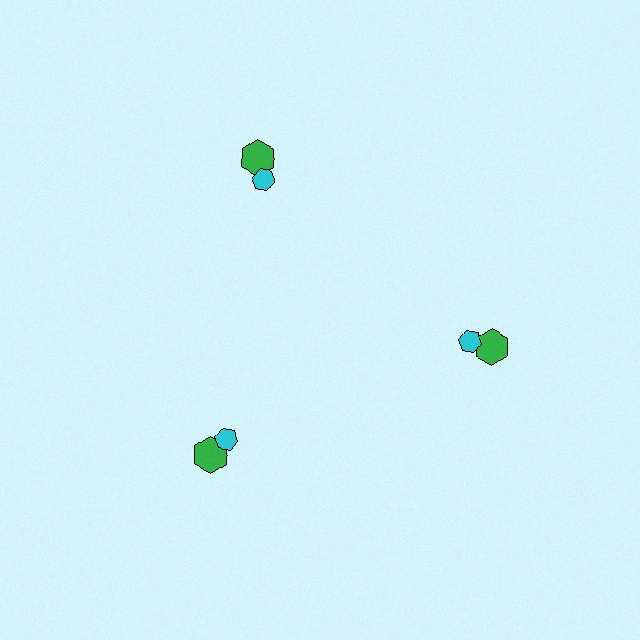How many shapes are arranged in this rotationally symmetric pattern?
There are 6 shapes, arranged in 3 groups of 2.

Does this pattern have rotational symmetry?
Yes, this pattern has 3-fold rotational symmetry. It looks the same after rotating 120 degrees around the center.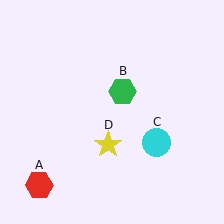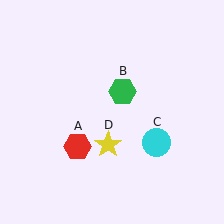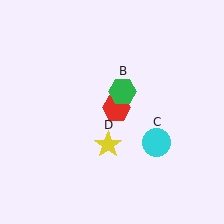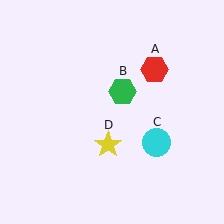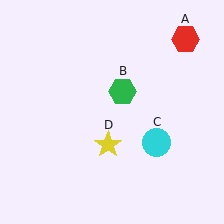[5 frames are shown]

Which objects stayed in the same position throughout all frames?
Green hexagon (object B) and cyan circle (object C) and yellow star (object D) remained stationary.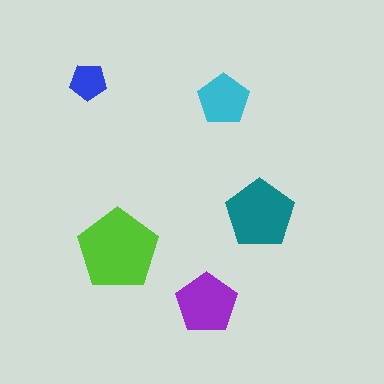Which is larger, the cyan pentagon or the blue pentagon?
The cyan one.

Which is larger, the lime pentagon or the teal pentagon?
The lime one.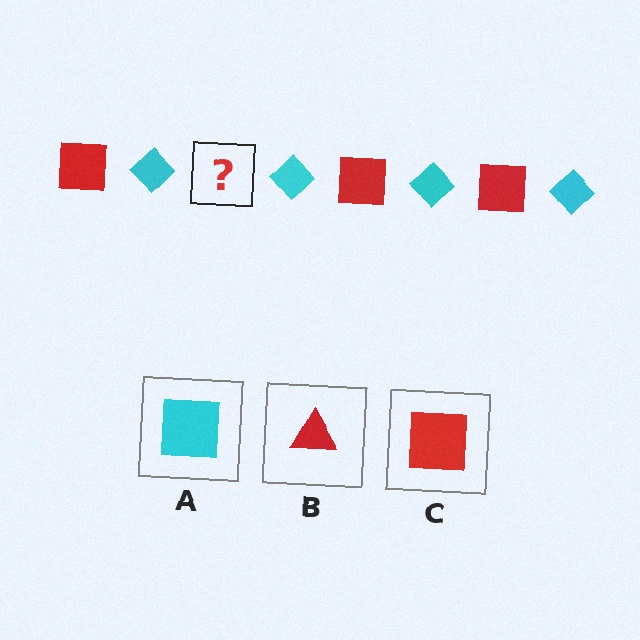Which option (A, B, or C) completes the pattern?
C.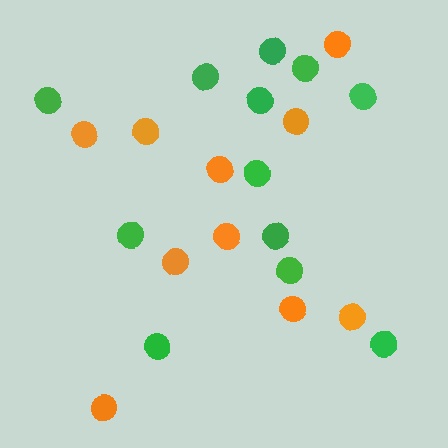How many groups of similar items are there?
There are 2 groups: one group of orange circles (10) and one group of green circles (12).